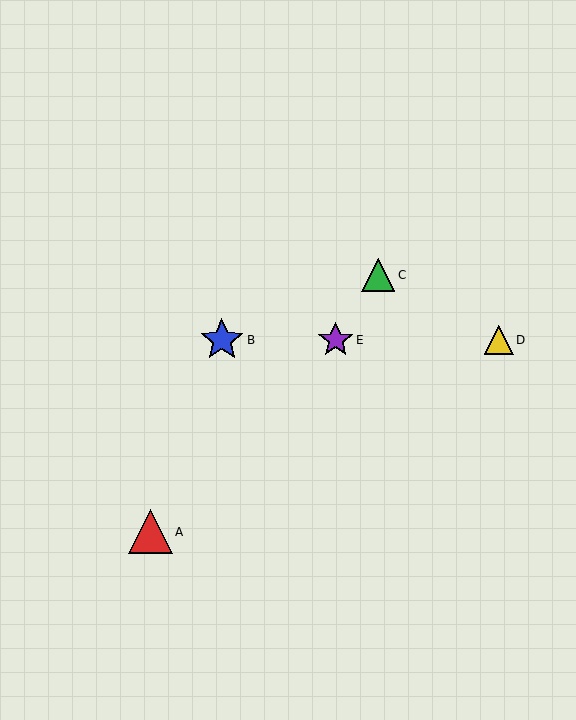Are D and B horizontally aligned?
Yes, both are at y≈340.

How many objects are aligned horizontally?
3 objects (B, D, E) are aligned horizontally.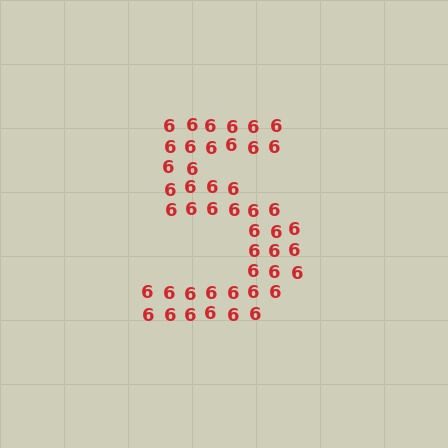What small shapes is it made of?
It is made of small digit 6's.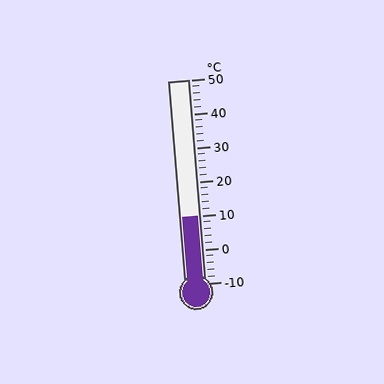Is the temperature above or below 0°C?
The temperature is above 0°C.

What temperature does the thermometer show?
The thermometer shows approximately 10°C.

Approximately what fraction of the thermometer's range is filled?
The thermometer is filled to approximately 35% of its range.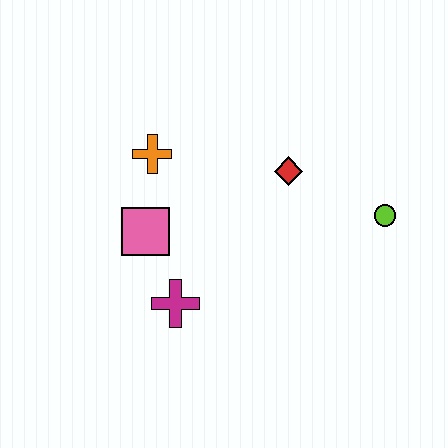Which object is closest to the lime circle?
The red diamond is closest to the lime circle.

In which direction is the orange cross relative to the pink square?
The orange cross is above the pink square.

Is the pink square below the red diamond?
Yes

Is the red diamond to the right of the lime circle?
No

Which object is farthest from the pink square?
The lime circle is farthest from the pink square.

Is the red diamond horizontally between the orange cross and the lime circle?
Yes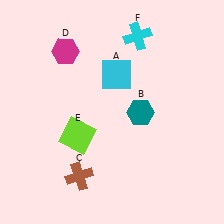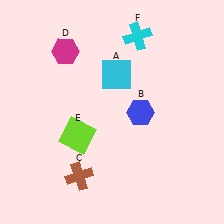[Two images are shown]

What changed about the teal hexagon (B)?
In Image 1, B is teal. In Image 2, it changed to blue.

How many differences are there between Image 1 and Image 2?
There is 1 difference between the two images.